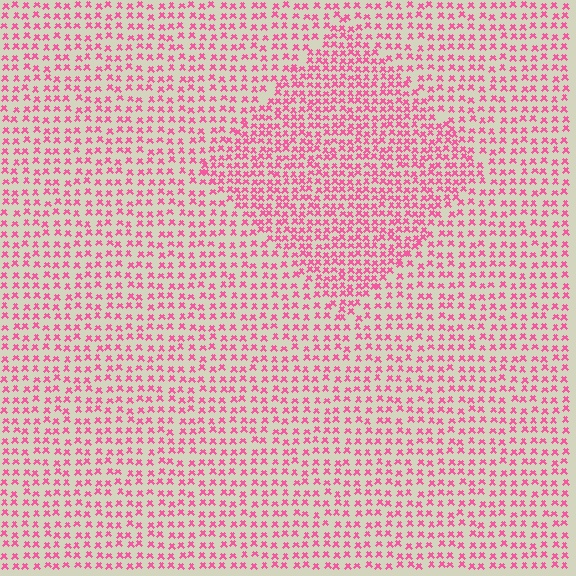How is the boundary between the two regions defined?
The boundary is defined by a change in element density (approximately 1.7x ratio). All elements are the same color, size, and shape.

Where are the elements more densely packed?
The elements are more densely packed inside the diamond boundary.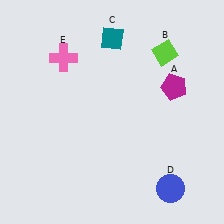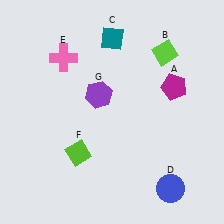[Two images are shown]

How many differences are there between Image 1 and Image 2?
There are 2 differences between the two images.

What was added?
A lime diamond (F), a purple hexagon (G) were added in Image 2.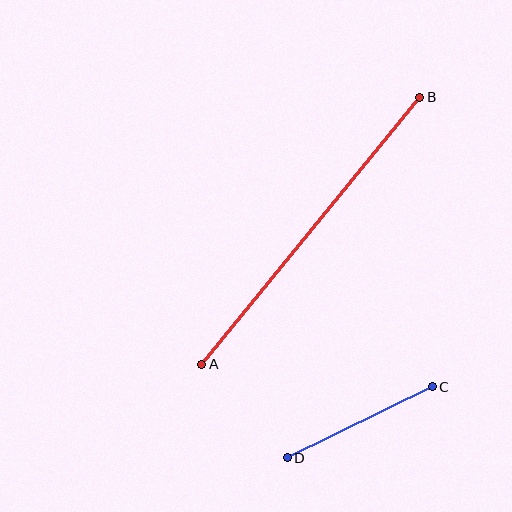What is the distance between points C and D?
The distance is approximately 162 pixels.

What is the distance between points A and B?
The distance is approximately 345 pixels.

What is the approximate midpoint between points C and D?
The midpoint is at approximately (360, 422) pixels.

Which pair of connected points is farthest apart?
Points A and B are farthest apart.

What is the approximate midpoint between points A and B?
The midpoint is at approximately (311, 231) pixels.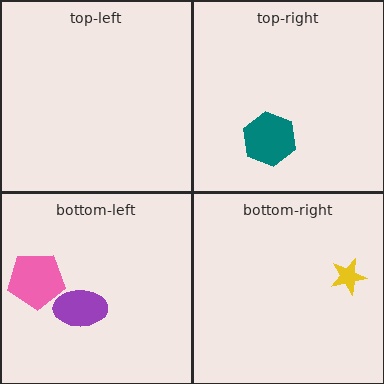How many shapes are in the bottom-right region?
1.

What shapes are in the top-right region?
The teal hexagon.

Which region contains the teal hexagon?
The top-right region.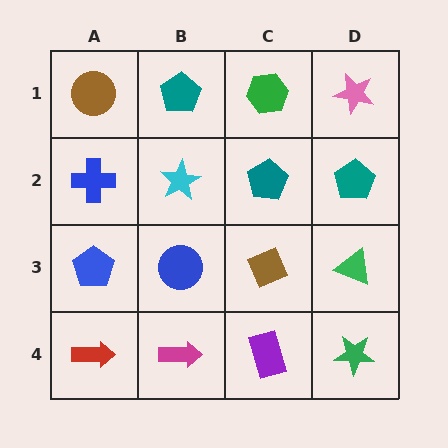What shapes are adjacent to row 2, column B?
A teal pentagon (row 1, column B), a blue circle (row 3, column B), a blue cross (row 2, column A), a teal pentagon (row 2, column C).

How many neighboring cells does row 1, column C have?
3.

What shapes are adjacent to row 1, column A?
A blue cross (row 2, column A), a teal pentagon (row 1, column B).